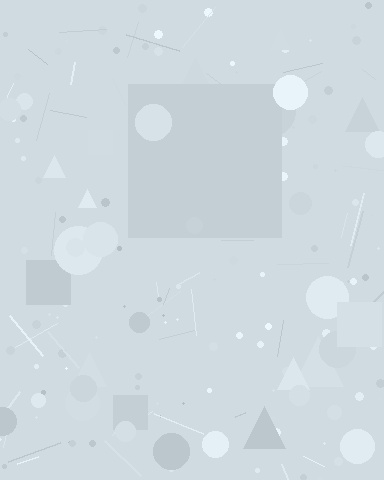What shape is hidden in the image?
A square is hidden in the image.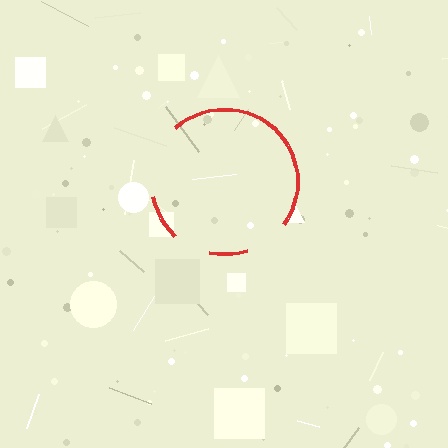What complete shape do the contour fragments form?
The contour fragments form a circle.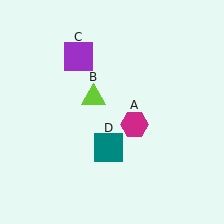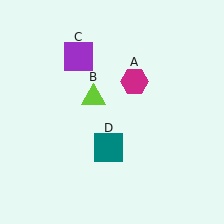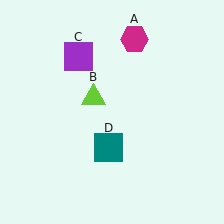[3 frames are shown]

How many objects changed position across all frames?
1 object changed position: magenta hexagon (object A).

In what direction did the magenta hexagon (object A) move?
The magenta hexagon (object A) moved up.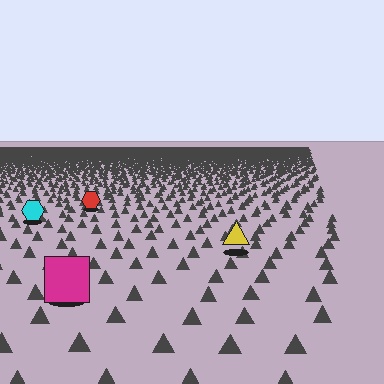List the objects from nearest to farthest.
From nearest to farthest: the magenta square, the yellow triangle, the cyan hexagon, the red hexagon.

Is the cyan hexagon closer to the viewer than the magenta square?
No. The magenta square is closer — you can tell from the texture gradient: the ground texture is coarser near it.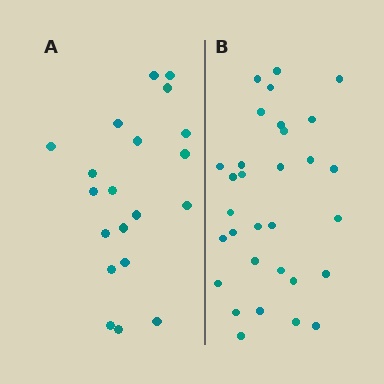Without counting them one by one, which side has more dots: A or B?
Region B (the right region) has more dots.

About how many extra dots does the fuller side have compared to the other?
Region B has roughly 12 or so more dots than region A.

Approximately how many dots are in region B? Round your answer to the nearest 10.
About 30 dots. (The exact count is 31, which rounds to 30.)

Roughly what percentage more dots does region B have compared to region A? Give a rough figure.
About 55% more.